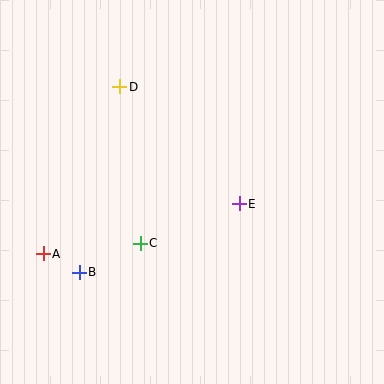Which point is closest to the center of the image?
Point E at (239, 204) is closest to the center.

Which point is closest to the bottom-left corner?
Point B is closest to the bottom-left corner.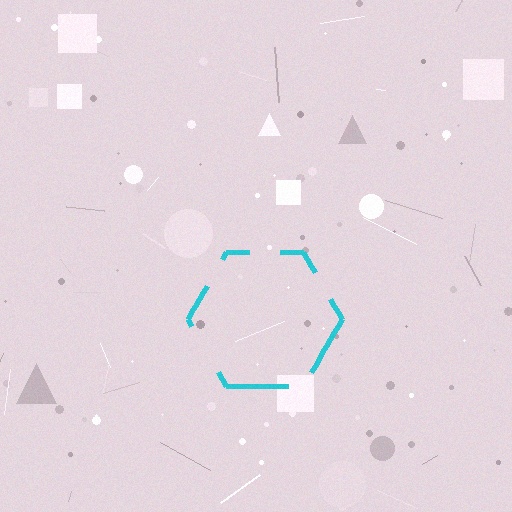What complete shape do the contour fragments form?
The contour fragments form a hexagon.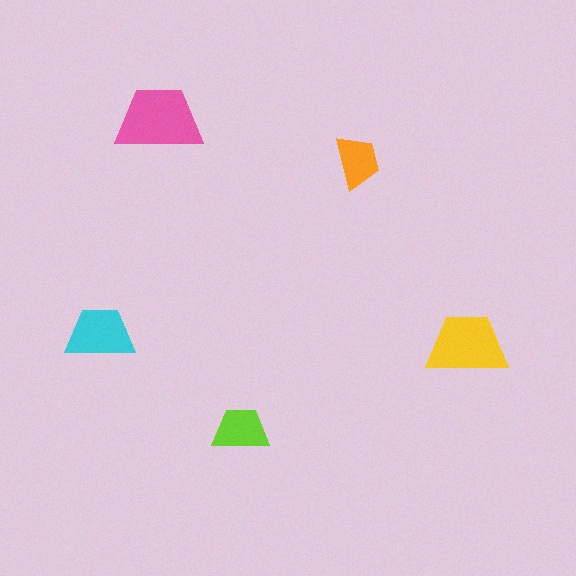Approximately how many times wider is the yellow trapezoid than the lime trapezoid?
About 1.5 times wider.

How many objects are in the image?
There are 5 objects in the image.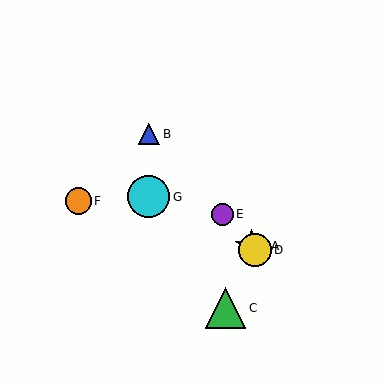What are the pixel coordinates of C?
Object C is at (225, 308).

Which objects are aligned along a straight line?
Objects A, B, D, E are aligned along a straight line.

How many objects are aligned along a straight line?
4 objects (A, B, D, E) are aligned along a straight line.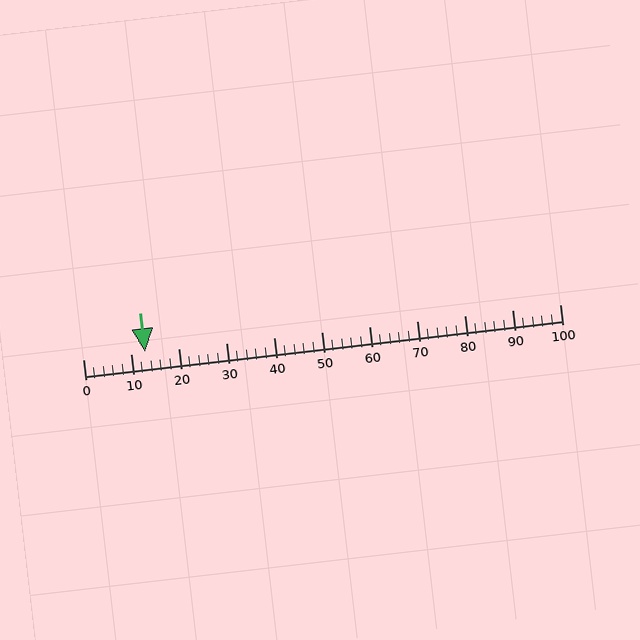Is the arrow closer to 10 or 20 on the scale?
The arrow is closer to 10.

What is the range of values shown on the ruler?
The ruler shows values from 0 to 100.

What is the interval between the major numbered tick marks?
The major tick marks are spaced 10 units apart.